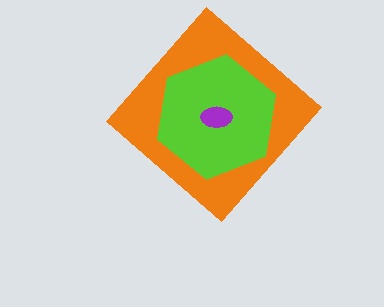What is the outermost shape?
The orange diamond.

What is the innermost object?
The purple ellipse.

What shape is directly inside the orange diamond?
The lime hexagon.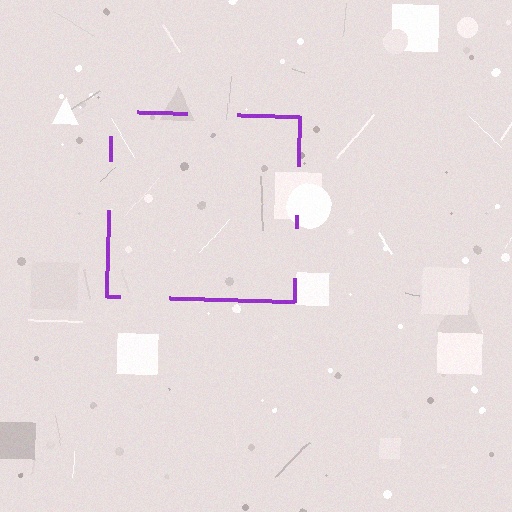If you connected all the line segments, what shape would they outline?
They would outline a square.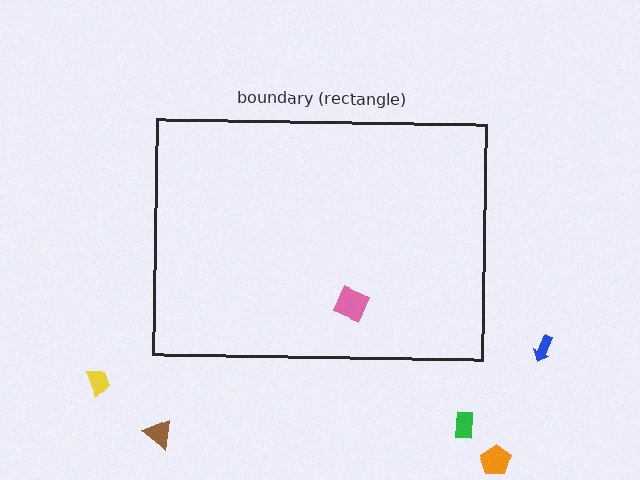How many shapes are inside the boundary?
1 inside, 5 outside.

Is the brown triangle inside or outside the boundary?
Outside.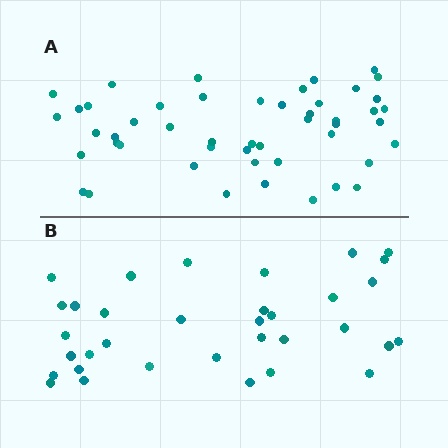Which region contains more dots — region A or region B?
Region A (the top region) has more dots.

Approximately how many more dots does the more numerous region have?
Region A has approximately 15 more dots than region B.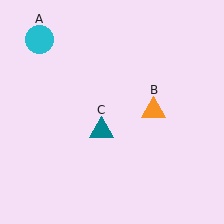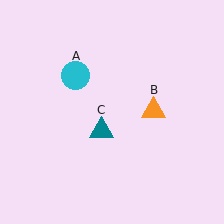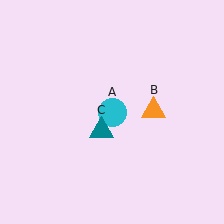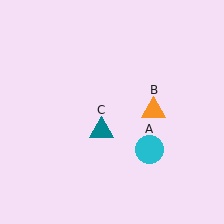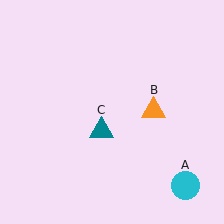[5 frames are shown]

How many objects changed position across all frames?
1 object changed position: cyan circle (object A).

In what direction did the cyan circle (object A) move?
The cyan circle (object A) moved down and to the right.